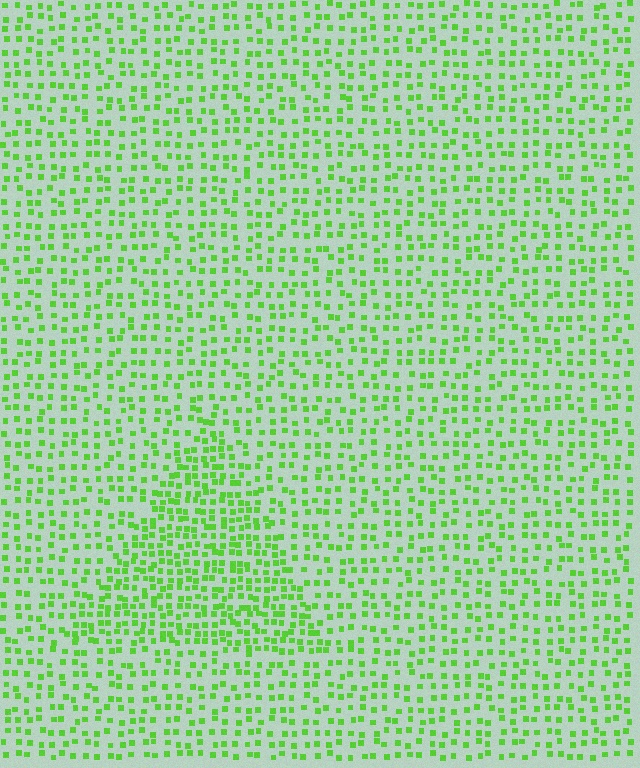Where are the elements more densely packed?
The elements are more densely packed inside the triangle boundary.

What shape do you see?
I see a triangle.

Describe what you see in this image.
The image contains small lime elements arranged at two different densities. A triangle-shaped region is visible where the elements are more densely packed than the surrounding area.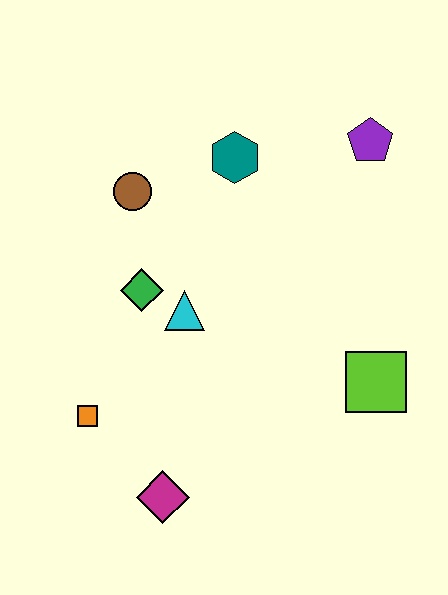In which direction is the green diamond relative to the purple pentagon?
The green diamond is to the left of the purple pentagon.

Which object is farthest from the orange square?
The purple pentagon is farthest from the orange square.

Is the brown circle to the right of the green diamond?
No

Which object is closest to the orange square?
The magenta diamond is closest to the orange square.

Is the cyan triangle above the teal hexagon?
No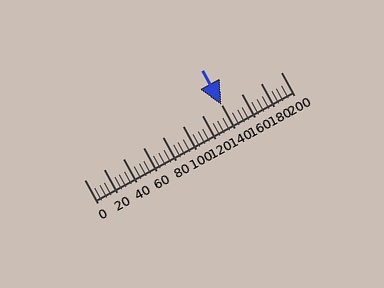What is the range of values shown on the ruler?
The ruler shows values from 0 to 200.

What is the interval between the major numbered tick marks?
The major tick marks are spaced 20 units apart.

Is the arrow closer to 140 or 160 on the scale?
The arrow is closer to 140.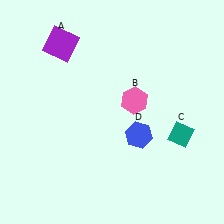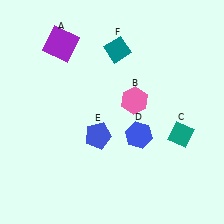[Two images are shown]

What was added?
A blue pentagon (E), a teal diamond (F) were added in Image 2.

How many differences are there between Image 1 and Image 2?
There are 2 differences between the two images.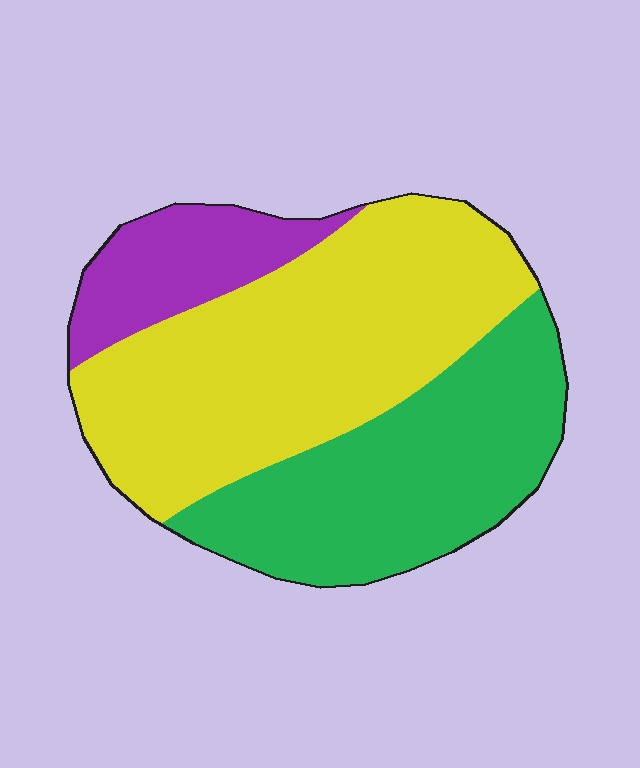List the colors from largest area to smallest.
From largest to smallest: yellow, green, purple.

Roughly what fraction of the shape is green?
Green takes up about three eighths (3/8) of the shape.